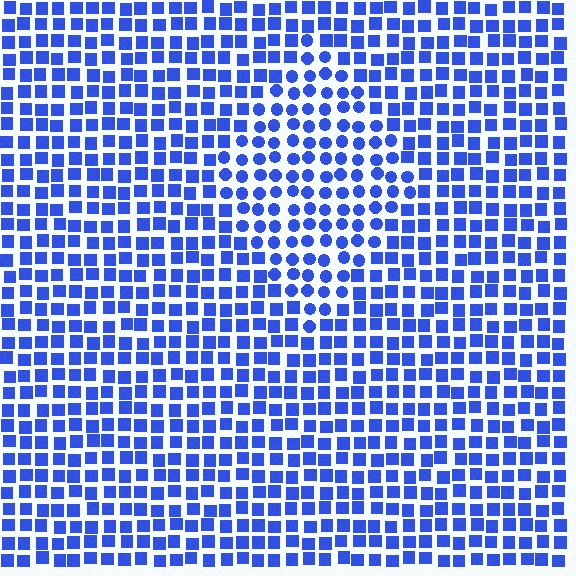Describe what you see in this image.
The image is filled with small blue elements arranged in a uniform grid. A diamond-shaped region contains circles, while the surrounding area contains squares. The boundary is defined purely by the change in element shape.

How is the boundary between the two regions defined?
The boundary is defined by a change in element shape: circles inside vs. squares outside. All elements share the same color and spacing.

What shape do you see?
I see a diamond.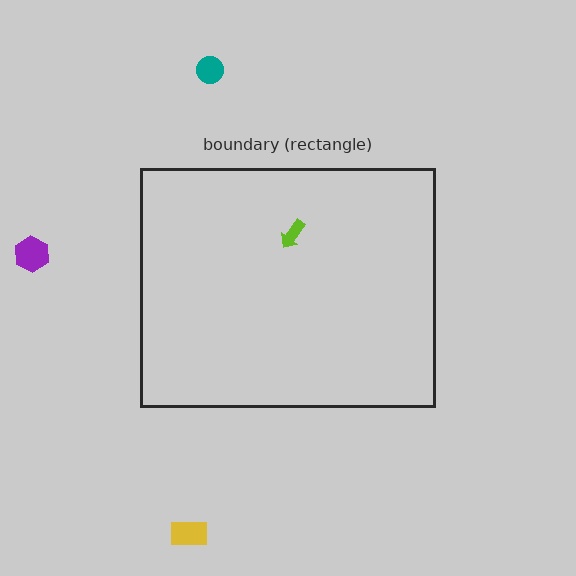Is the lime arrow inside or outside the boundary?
Inside.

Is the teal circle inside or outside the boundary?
Outside.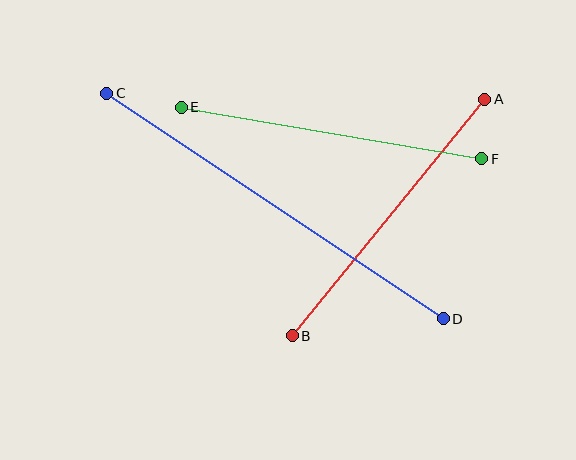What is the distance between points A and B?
The distance is approximately 305 pixels.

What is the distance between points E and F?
The distance is approximately 305 pixels.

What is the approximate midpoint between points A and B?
The midpoint is at approximately (389, 217) pixels.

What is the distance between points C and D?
The distance is approximately 405 pixels.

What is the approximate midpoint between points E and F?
The midpoint is at approximately (331, 133) pixels.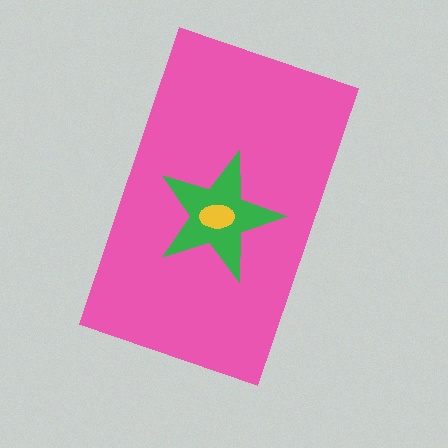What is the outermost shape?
The pink rectangle.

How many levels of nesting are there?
3.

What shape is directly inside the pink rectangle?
The green star.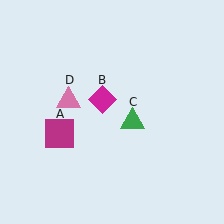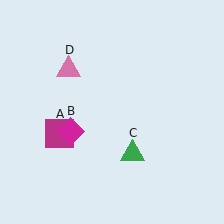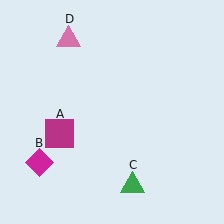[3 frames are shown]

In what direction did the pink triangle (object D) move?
The pink triangle (object D) moved up.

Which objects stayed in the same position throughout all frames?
Magenta square (object A) remained stationary.